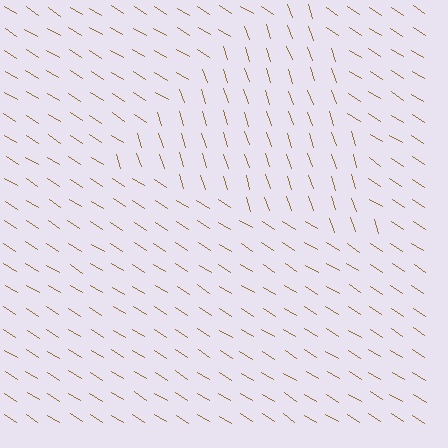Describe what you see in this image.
The image is filled with small brown line segments. A triangle region in the image has lines oriented differently from the surrounding lines, creating a visible texture boundary.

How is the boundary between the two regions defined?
The boundary is defined purely by a change in line orientation (approximately 39 degrees difference). All lines are the same color and thickness.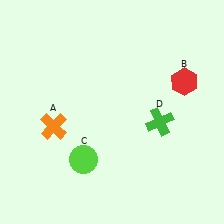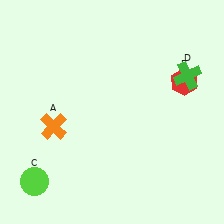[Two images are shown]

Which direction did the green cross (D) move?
The green cross (D) moved up.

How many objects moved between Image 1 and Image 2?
2 objects moved between the two images.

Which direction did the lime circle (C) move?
The lime circle (C) moved left.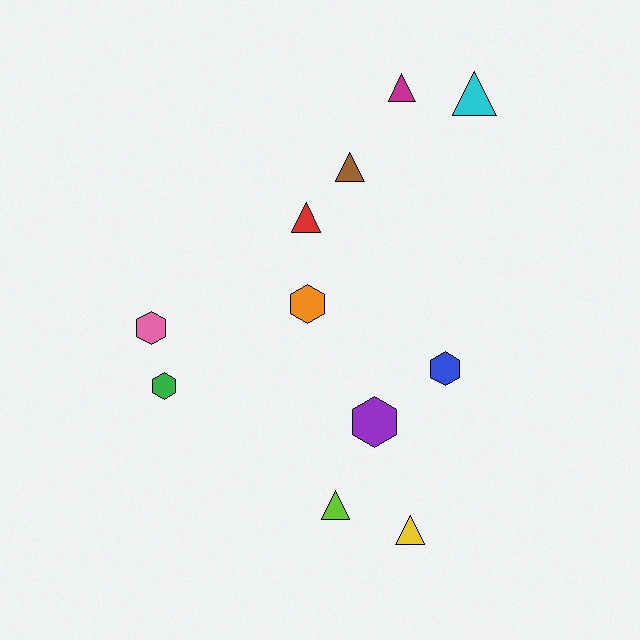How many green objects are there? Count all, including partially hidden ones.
There is 1 green object.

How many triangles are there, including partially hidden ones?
There are 6 triangles.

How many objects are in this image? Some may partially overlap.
There are 11 objects.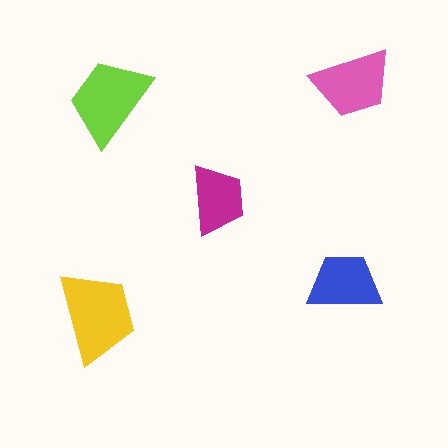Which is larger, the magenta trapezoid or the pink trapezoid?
The pink one.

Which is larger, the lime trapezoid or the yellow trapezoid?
The yellow one.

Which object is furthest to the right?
The pink trapezoid is rightmost.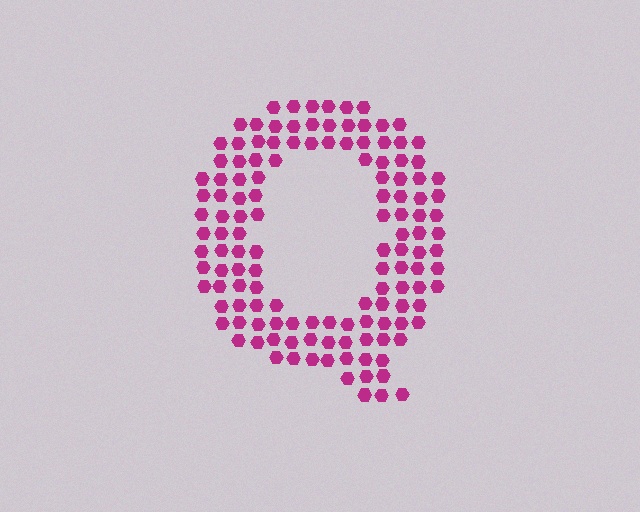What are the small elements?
The small elements are hexagons.